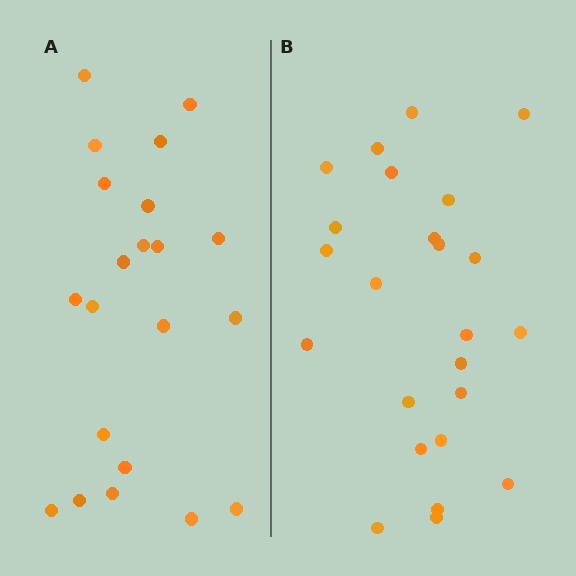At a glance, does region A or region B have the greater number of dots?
Region B (the right region) has more dots.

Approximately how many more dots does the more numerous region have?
Region B has just a few more — roughly 2 or 3 more dots than region A.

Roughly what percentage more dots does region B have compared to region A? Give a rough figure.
About 15% more.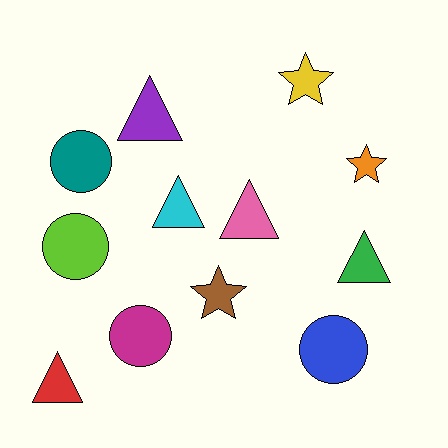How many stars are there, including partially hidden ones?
There are 3 stars.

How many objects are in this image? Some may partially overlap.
There are 12 objects.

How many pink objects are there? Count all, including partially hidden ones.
There is 1 pink object.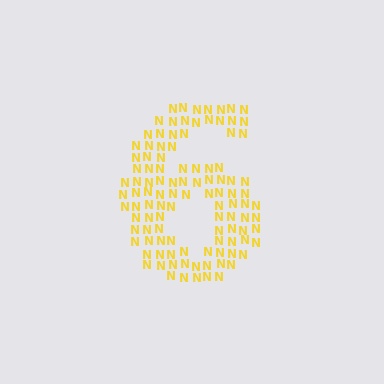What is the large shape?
The large shape is the digit 6.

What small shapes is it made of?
It is made of small letter N's.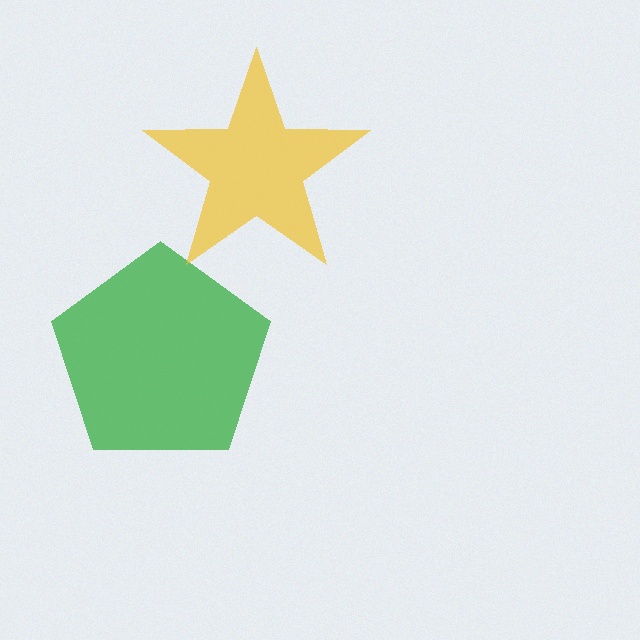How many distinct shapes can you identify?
There are 2 distinct shapes: a green pentagon, a yellow star.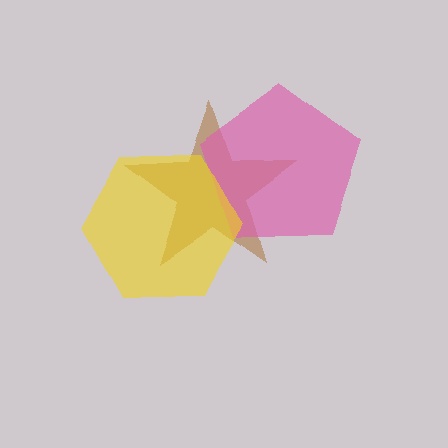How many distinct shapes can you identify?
There are 3 distinct shapes: a brown star, a pink pentagon, a yellow hexagon.